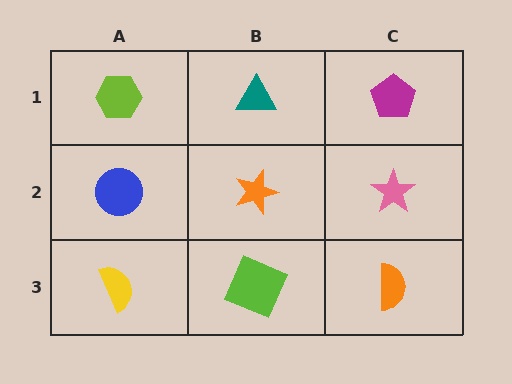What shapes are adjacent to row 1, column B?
An orange star (row 2, column B), a lime hexagon (row 1, column A), a magenta pentagon (row 1, column C).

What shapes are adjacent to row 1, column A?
A blue circle (row 2, column A), a teal triangle (row 1, column B).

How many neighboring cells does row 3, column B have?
3.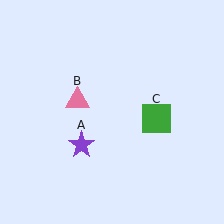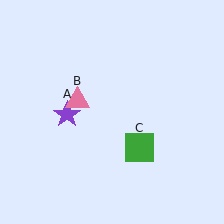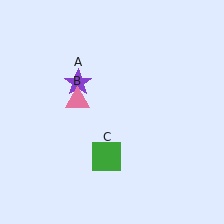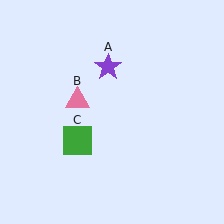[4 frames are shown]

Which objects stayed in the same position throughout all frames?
Pink triangle (object B) remained stationary.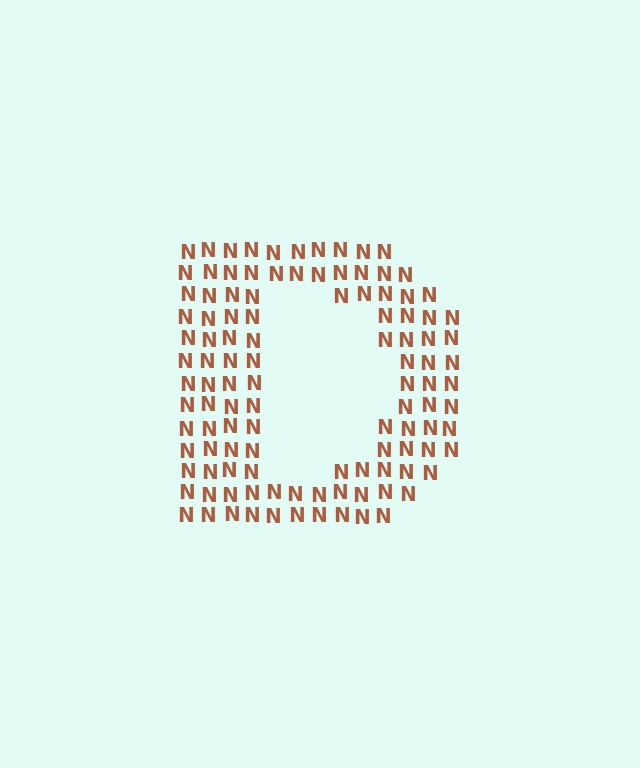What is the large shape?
The large shape is the letter D.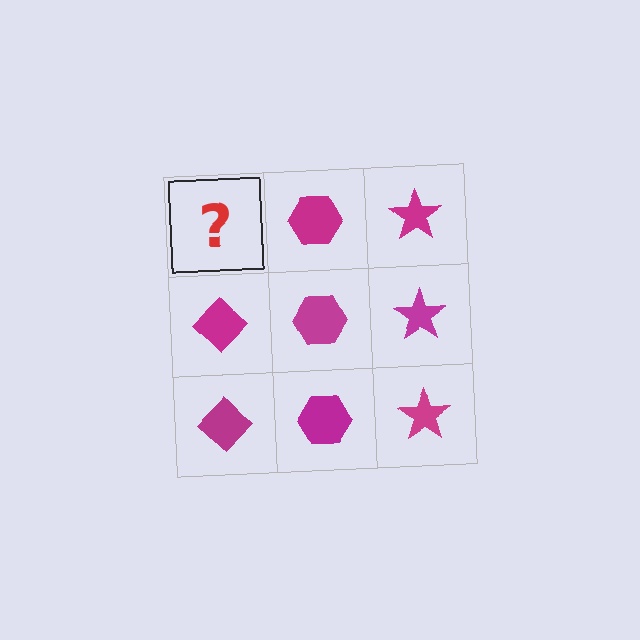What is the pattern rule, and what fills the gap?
The rule is that each column has a consistent shape. The gap should be filled with a magenta diamond.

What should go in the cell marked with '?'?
The missing cell should contain a magenta diamond.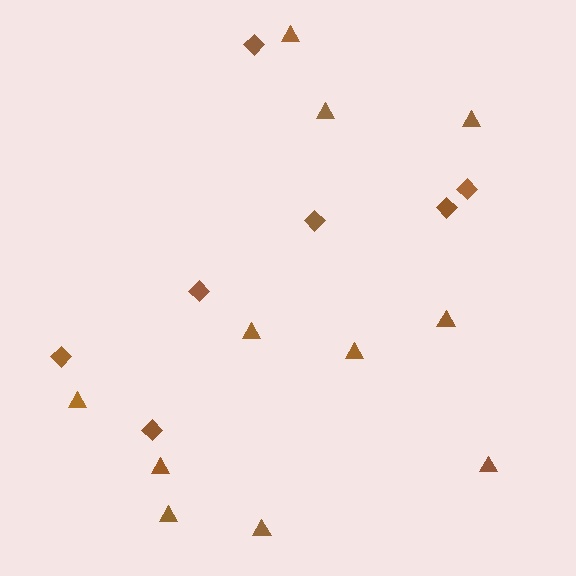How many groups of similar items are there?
There are 2 groups: one group of triangles (11) and one group of diamonds (7).